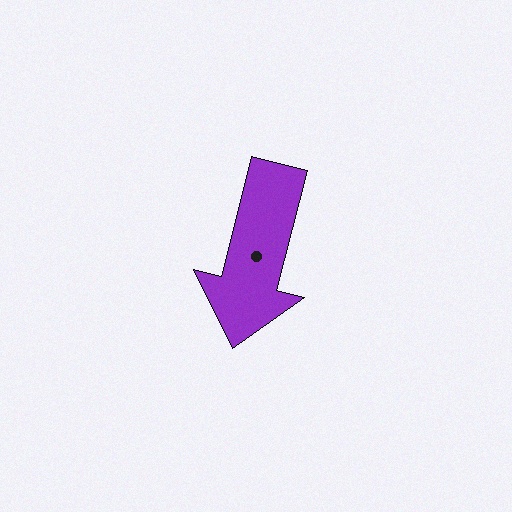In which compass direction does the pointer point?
South.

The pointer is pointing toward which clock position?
Roughly 6 o'clock.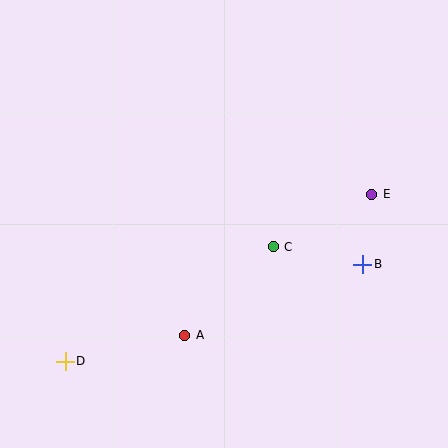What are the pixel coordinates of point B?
Point B is at (363, 264).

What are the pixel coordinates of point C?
Point C is at (273, 247).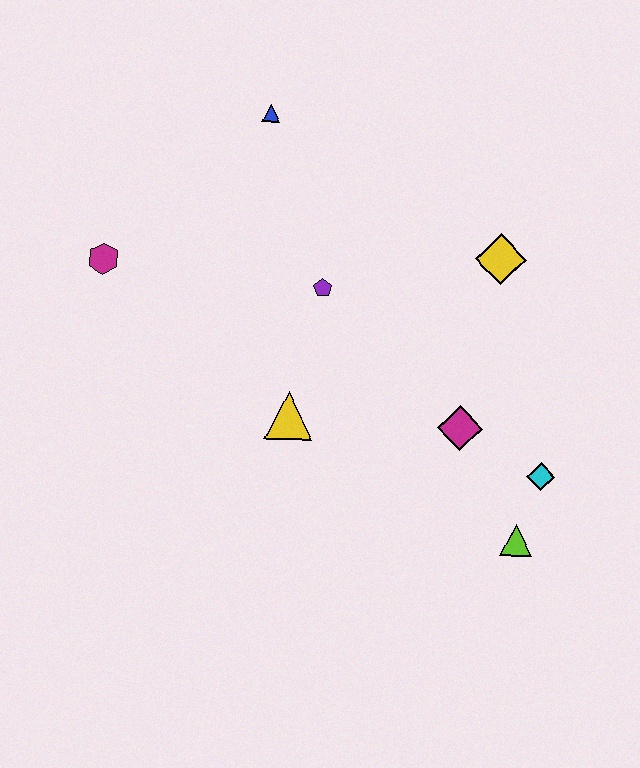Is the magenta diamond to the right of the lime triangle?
No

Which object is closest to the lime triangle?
The cyan diamond is closest to the lime triangle.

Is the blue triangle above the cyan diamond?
Yes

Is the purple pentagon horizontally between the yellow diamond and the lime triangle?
No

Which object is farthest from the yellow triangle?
The blue triangle is farthest from the yellow triangle.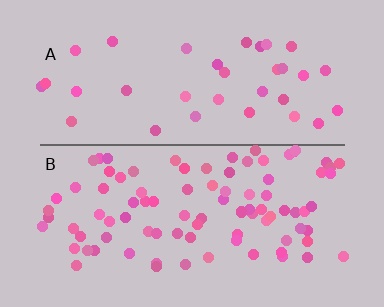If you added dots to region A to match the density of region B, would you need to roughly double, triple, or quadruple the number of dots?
Approximately triple.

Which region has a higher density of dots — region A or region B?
B (the bottom).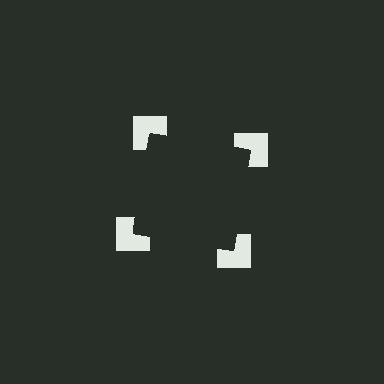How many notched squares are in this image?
There are 4 — one at each vertex of the illusory square.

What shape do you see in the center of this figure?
An illusory square — its edges are inferred from the aligned wedge cuts in the notched squares, not physically drawn.